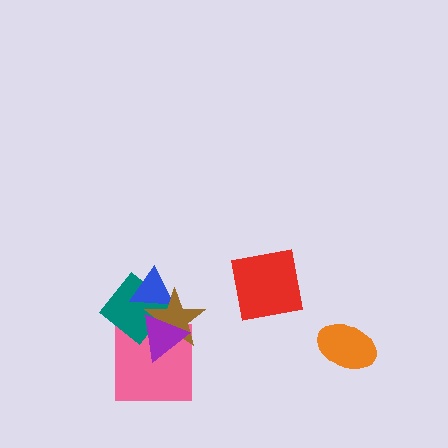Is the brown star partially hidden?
Yes, it is partially covered by another shape.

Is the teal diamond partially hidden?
Yes, it is partially covered by another shape.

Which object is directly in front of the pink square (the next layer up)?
The teal diamond is directly in front of the pink square.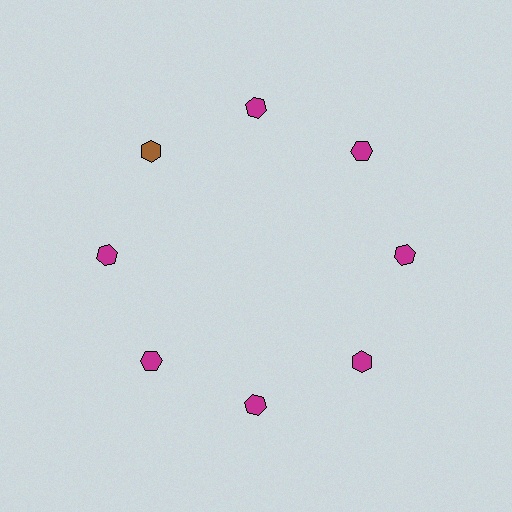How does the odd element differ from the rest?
It has a different color: brown instead of magenta.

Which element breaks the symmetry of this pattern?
The brown hexagon at roughly the 10 o'clock position breaks the symmetry. All other shapes are magenta hexagons.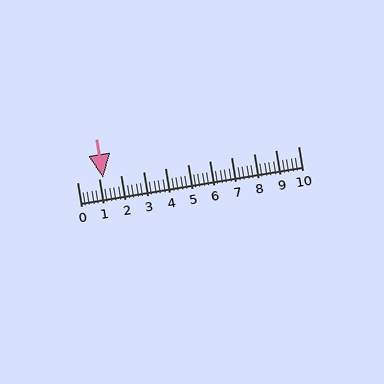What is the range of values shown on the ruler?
The ruler shows values from 0 to 10.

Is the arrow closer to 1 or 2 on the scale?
The arrow is closer to 1.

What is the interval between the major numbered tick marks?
The major tick marks are spaced 1 units apart.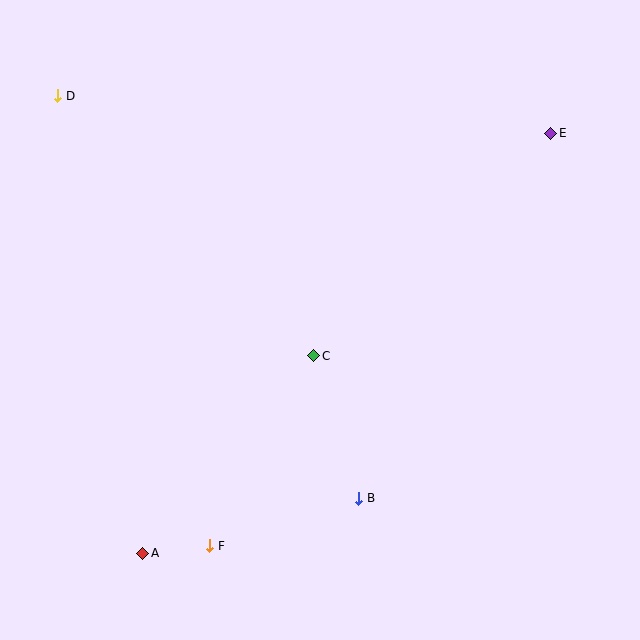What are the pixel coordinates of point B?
Point B is at (359, 498).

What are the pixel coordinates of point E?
Point E is at (551, 133).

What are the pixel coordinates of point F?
Point F is at (209, 546).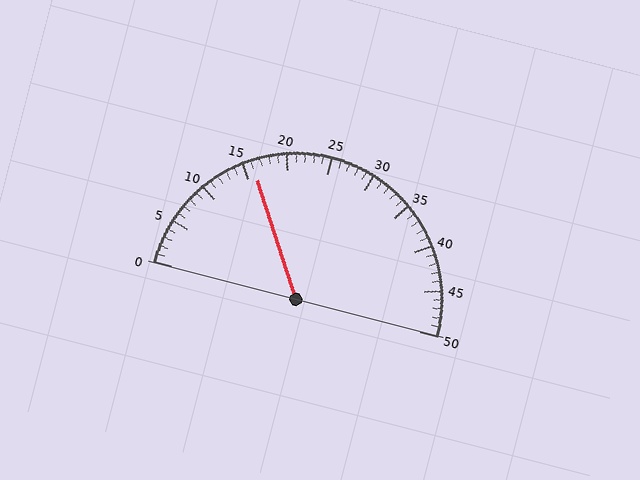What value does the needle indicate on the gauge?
The needle indicates approximately 16.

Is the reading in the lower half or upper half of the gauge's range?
The reading is in the lower half of the range (0 to 50).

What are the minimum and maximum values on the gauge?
The gauge ranges from 0 to 50.